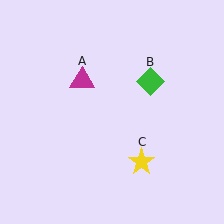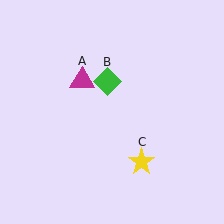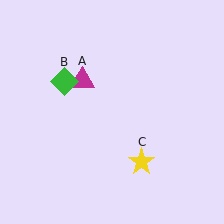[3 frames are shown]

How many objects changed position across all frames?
1 object changed position: green diamond (object B).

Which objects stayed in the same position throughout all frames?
Magenta triangle (object A) and yellow star (object C) remained stationary.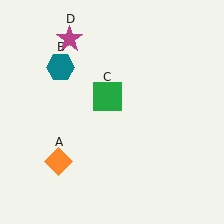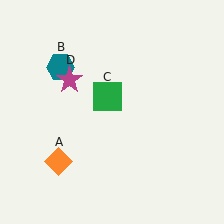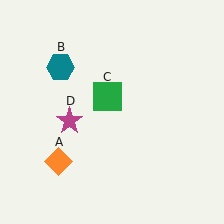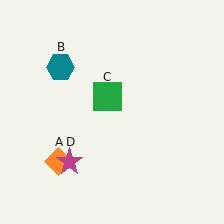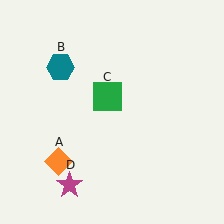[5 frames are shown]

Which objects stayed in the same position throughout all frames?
Orange diamond (object A) and teal hexagon (object B) and green square (object C) remained stationary.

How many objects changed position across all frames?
1 object changed position: magenta star (object D).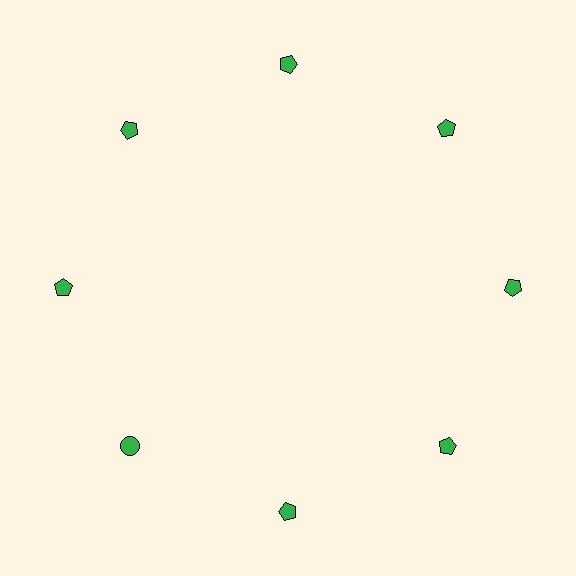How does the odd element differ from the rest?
It has a different shape: circle instead of pentagon.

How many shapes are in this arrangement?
There are 8 shapes arranged in a ring pattern.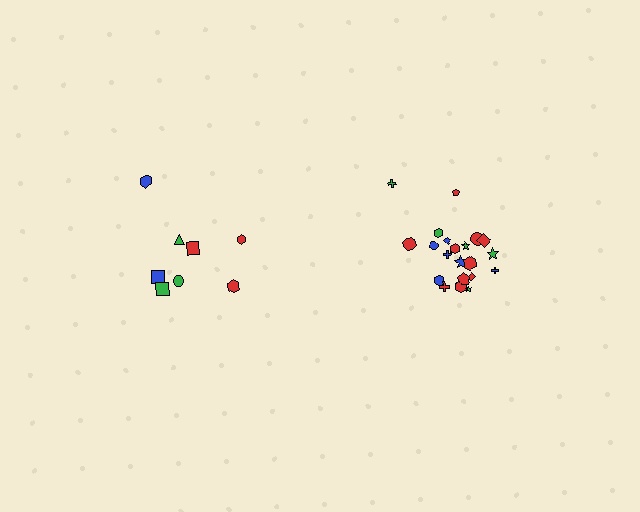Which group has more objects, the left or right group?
The right group.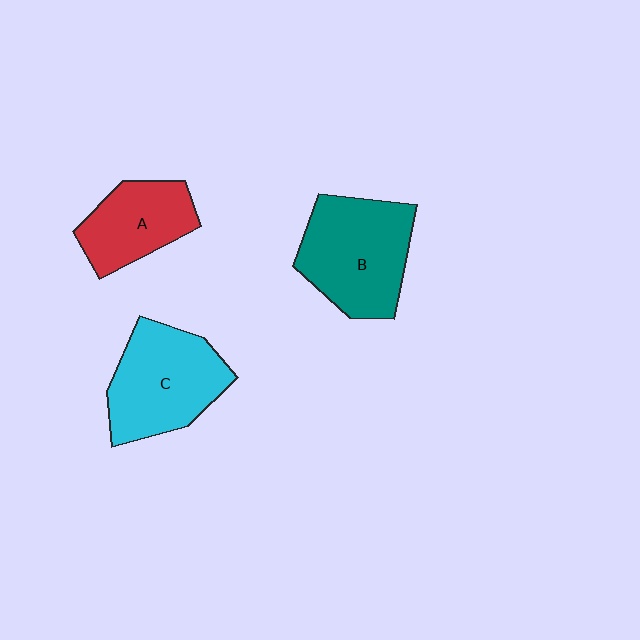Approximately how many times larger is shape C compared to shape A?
Approximately 1.4 times.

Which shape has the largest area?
Shape B (teal).